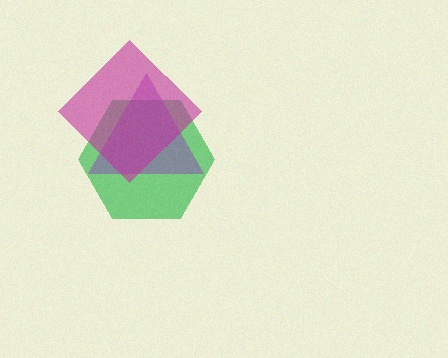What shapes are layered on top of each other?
The layered shapes are: a green hexagon, a purple triangle, a magenta diamond.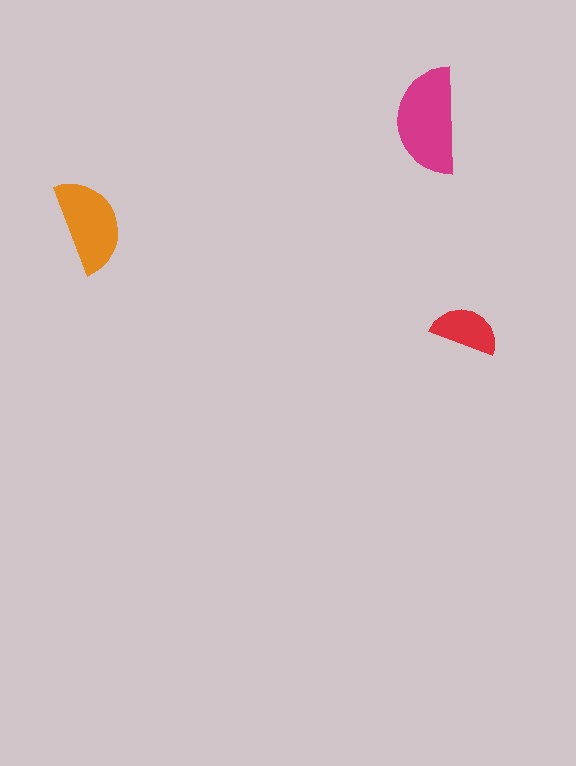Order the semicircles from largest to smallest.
the magenta one, the orange one, the red one.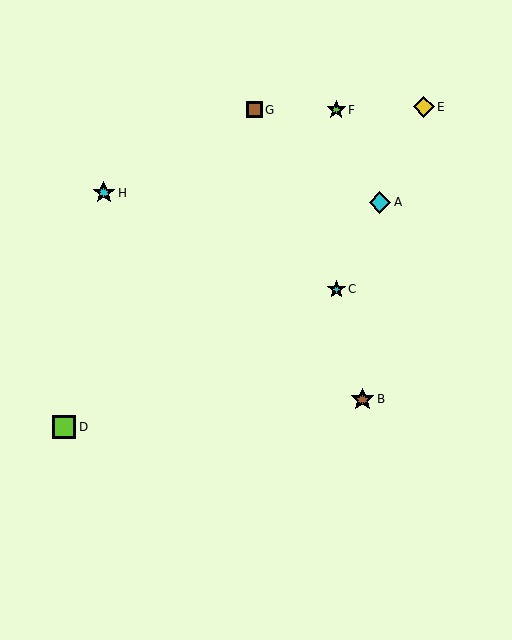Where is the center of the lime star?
The center of the lime star is at (336, 110).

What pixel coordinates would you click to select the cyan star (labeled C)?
Click at (336, 289) to select the cyan star C.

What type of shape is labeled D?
Shape D is a lime square.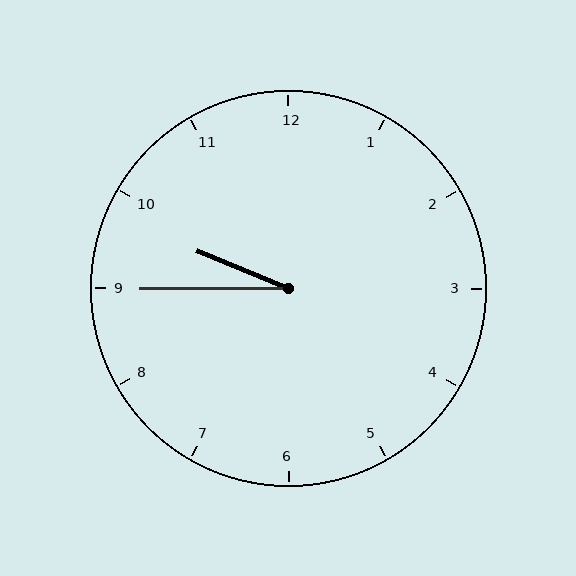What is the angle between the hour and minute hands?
Approximately 22 degrees.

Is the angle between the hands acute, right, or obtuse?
It is acute.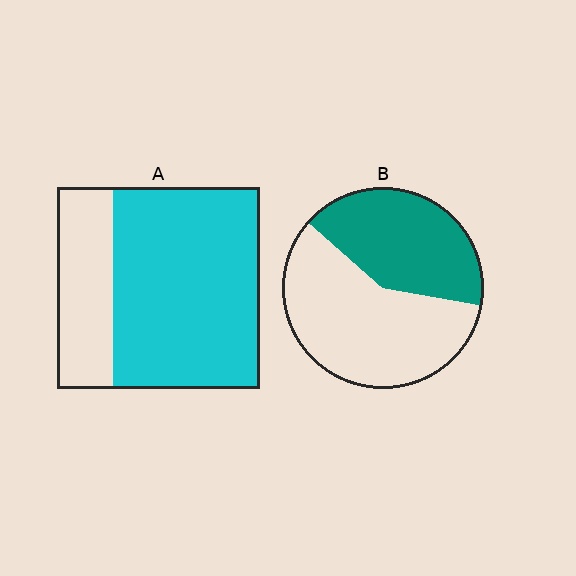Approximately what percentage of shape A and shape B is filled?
A is approximately 70% and B is approximately 40%.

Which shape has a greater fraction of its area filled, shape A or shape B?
Shape A.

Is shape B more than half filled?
No.